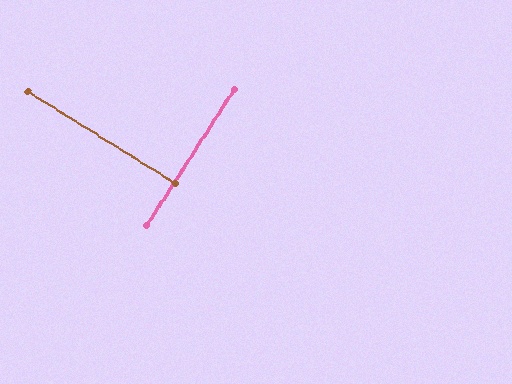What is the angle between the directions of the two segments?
Approximately 89 degrees.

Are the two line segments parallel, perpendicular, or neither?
Perpendicular — they meet at approximately 89°.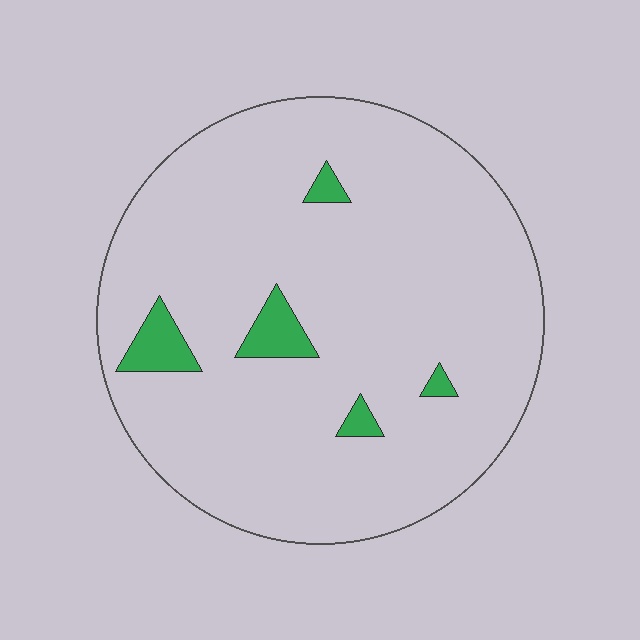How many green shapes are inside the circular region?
5.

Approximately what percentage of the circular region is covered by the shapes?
Approximately 5%.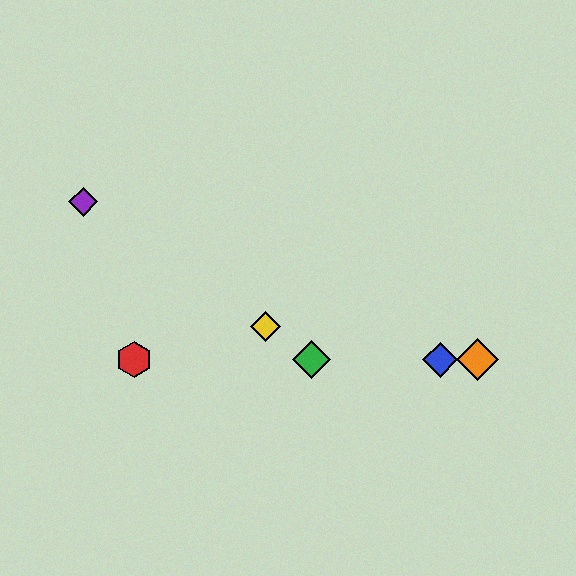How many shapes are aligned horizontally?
4 shapes (the red hexagon, the blue diamond, the green diamond, the orange diamond) are aligned horizontally.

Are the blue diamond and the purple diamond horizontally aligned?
No, the blue diamond is at y≈360 and the purple diamond is at y≈202.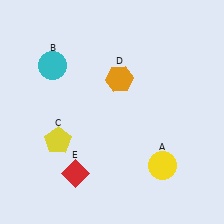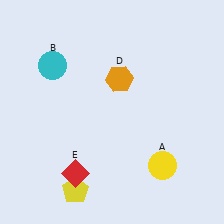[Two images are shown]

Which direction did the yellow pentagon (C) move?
The yellow pentagon (C) moved down.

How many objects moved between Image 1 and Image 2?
1 object moved between the two images.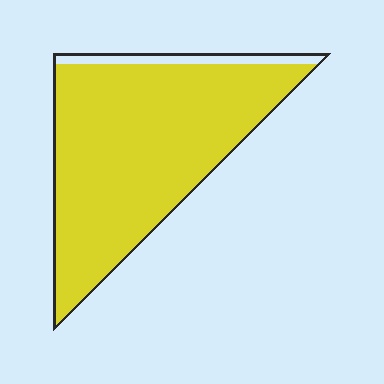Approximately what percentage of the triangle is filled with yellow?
Approximately 90%.